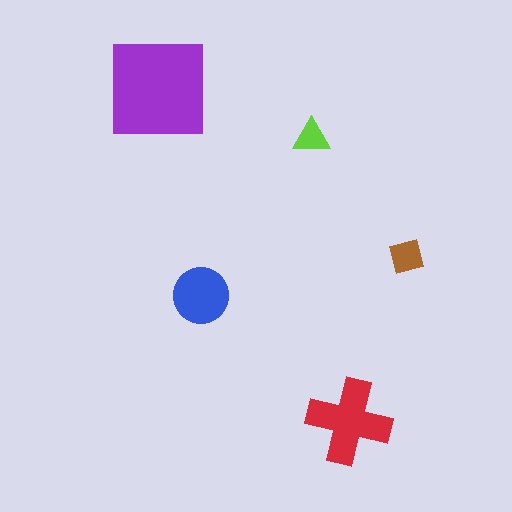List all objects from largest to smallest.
The purple square, the red cross, the blue circle, the brown diamond, the lime triangle.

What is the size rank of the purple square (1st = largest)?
1st.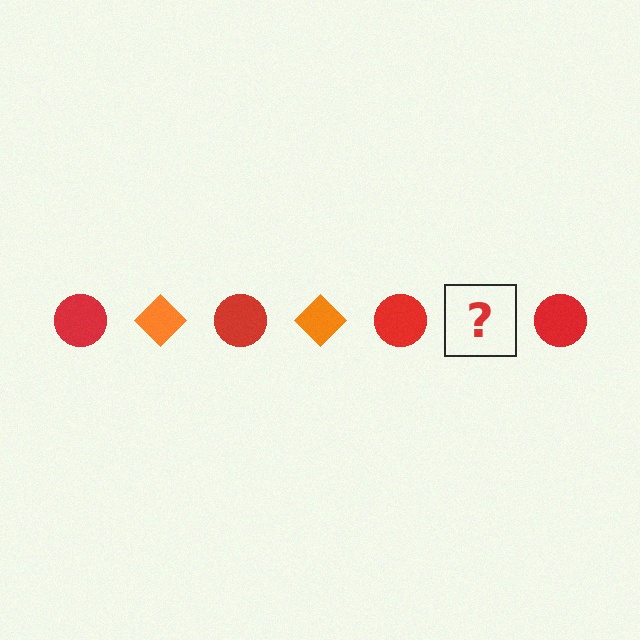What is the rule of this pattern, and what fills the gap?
The rule is that the pattern alternates between red circle and orange diamond. The gap should be filled with an orange diamond.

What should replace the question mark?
The question mark should be replaced with an orange diamond.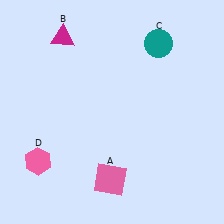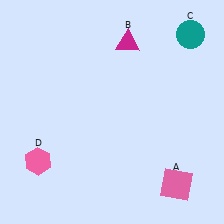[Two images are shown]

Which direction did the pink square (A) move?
The pink square (A) moved right.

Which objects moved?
The objects that moved are: the pink square (A), the magenta triangle (B), the teal circle (C).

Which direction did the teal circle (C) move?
The teal circle (C) moved right.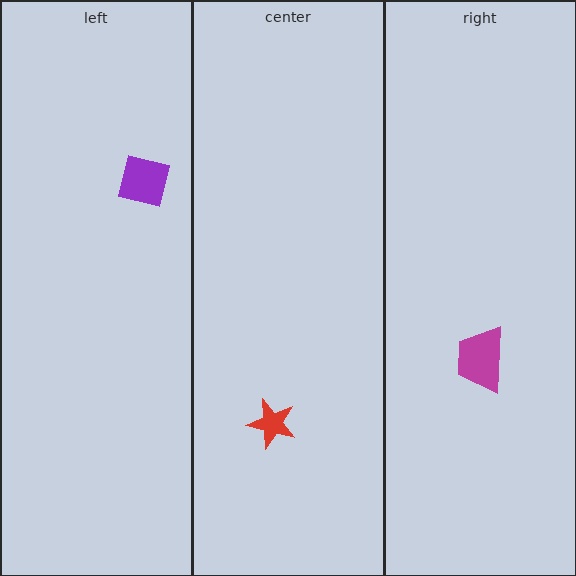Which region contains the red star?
The center region.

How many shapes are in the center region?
1.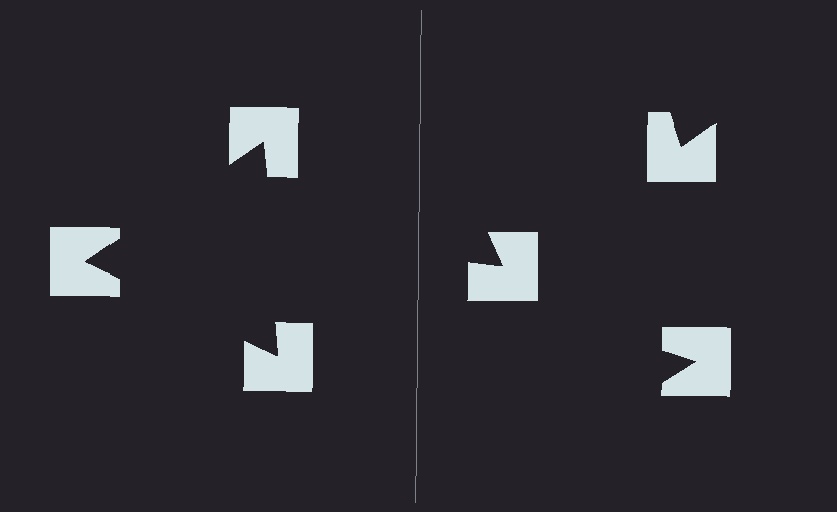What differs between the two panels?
The notched squares are positioned identically on both sides; only the wedge orientations differ. On the left they align to a triangle; on the right they are misaligned.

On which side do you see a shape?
An illusory triangle appears on the left side. On the right side the wedge cuts are rotated, so no coherent shape forms.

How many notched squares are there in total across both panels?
6 — 3 on each side.